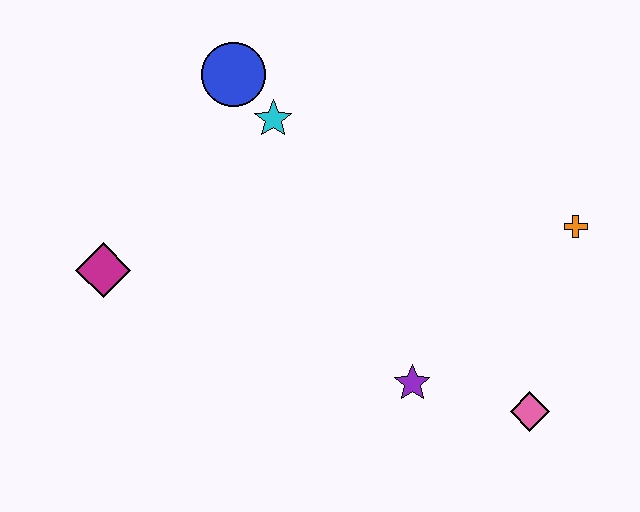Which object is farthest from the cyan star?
The pink diamond is farthest from the cyan star.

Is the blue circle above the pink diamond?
Yes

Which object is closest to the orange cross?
The pink diamond is closest to the orange cross.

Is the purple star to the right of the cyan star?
Yes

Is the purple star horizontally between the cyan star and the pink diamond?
Yes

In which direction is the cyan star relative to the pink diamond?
The cyan star is above the pink diamond.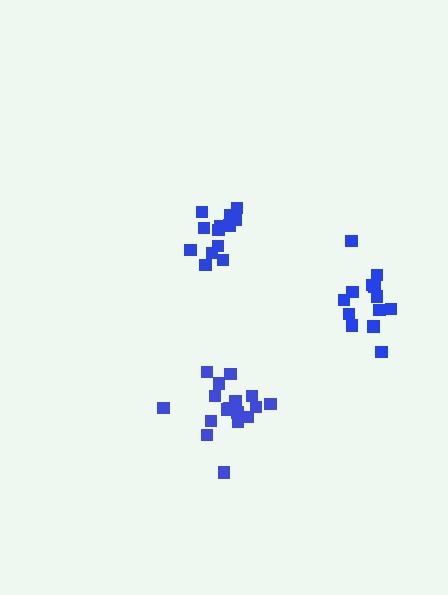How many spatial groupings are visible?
There are 3 spatial groupings.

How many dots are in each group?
Group 1: 17 dots, Group 2: 13 dots, Group 3: 13 dots (43 total).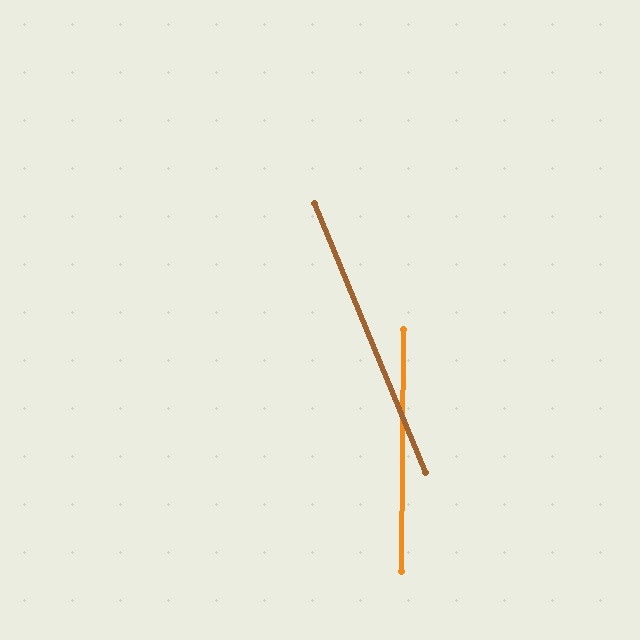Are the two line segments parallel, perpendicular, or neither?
Neither parallel nor perpendicular — they differ by about 23°.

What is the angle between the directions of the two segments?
Approximately 23 degrees.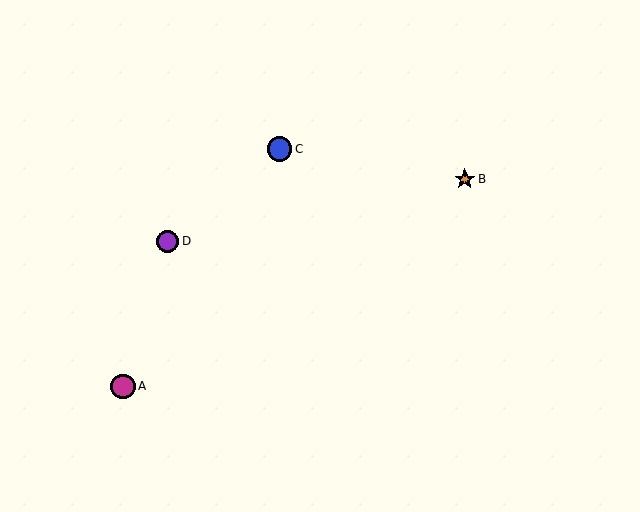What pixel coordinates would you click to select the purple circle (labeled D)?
Click at (168, 241) to select the purple circle D.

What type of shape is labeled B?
Shape B is an orange star.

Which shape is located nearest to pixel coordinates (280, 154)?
The blue circle (labeled C) at (279, 149) is nearest to that location.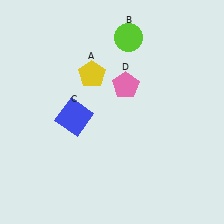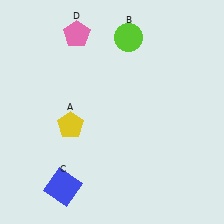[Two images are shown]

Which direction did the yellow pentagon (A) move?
The yellow pentagon (A) moved down.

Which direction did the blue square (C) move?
The blue square (C) moved down.